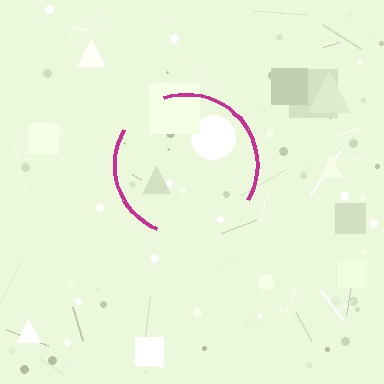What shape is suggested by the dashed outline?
The dashed outline suggests a circle.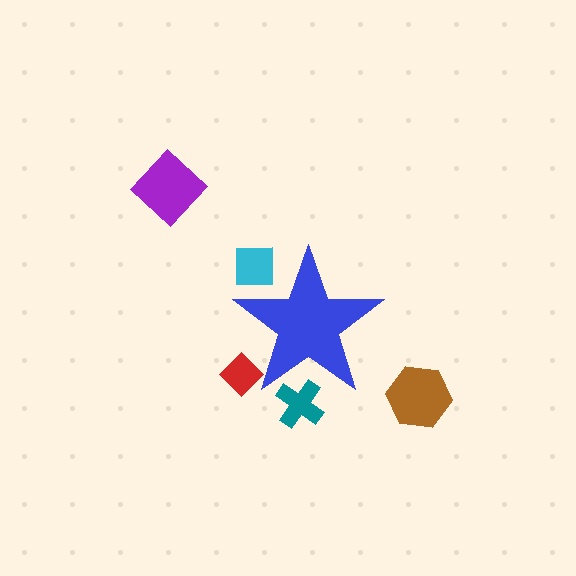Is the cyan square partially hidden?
Yes, the cyan square is partially hidden behind the blue star.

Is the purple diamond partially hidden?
No, the purple diamond is fully visible.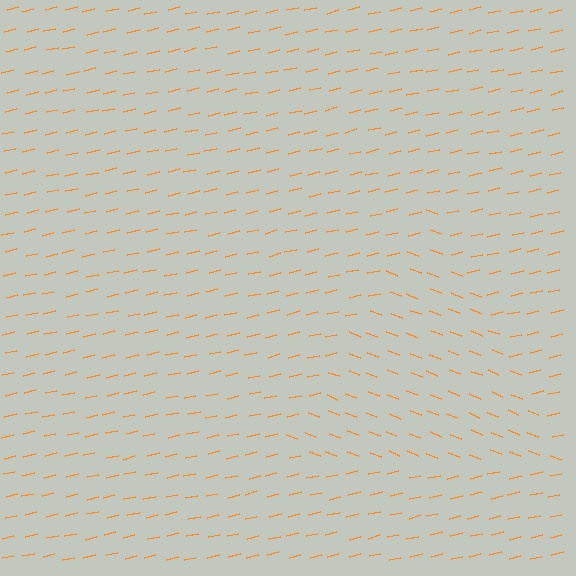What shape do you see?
I see a triangle.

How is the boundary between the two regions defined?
The boundary is defined purely by a change in line orientation (approximately 34 degrees difference). All lines are the same color and thickness.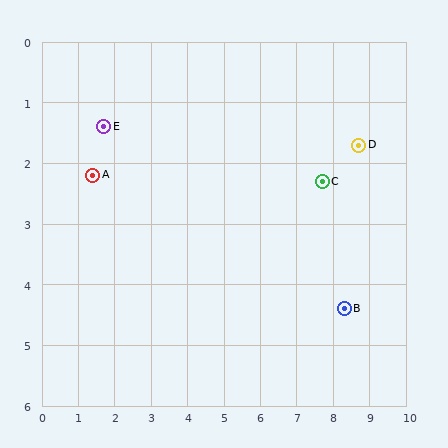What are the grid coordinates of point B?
Point B is at approximately (8.3, 4.4).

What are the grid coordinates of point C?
Point C is at approximately (7.7, 2.3).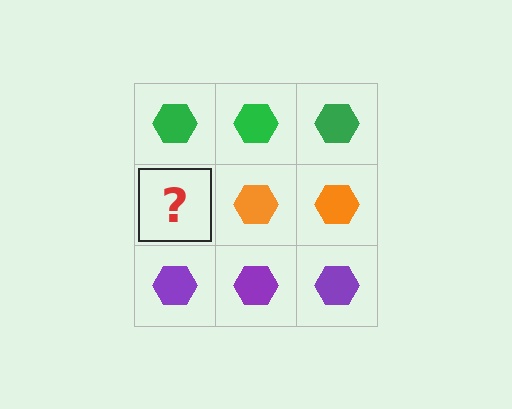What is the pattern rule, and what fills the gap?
The rule is that each row has a consistent color. The gap should be filled with an orange hexagon.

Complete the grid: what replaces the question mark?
The question mark should be replaced with an orange hexagon.